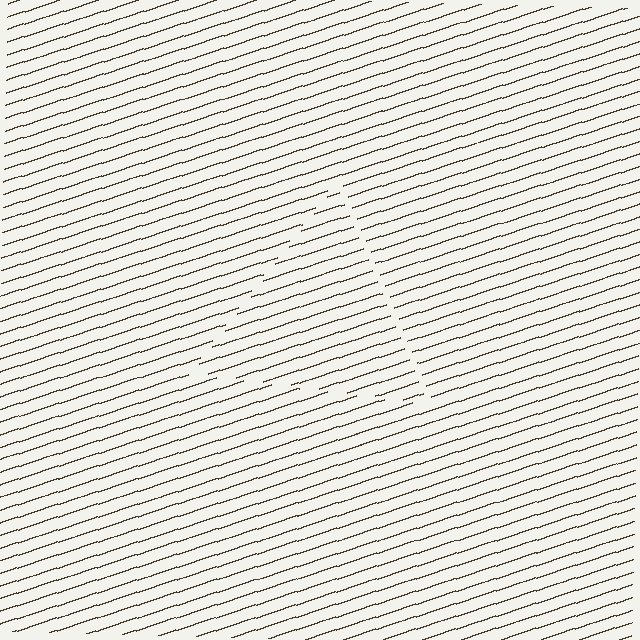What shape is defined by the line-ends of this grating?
An illusory triangle. The interior of the shape contains the same grating, shifted by half a period — the contour is defined by the phase discontinuity where line-ends from the inner and outer gratings abut.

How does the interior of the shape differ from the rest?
The interior of the shape contains the same grating, shifted by half a period — the contour is defined by the phase discontinuity where line-ends from the inner and outer gratings abut.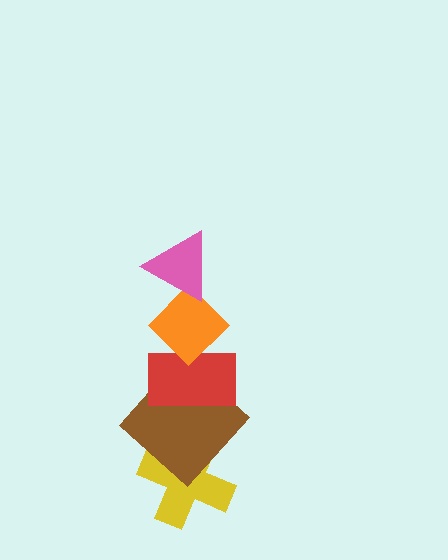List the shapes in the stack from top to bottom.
From top to bottom: the pink triangle, the orange diamond, the red rectangle, the brown diamond, the yellow cross.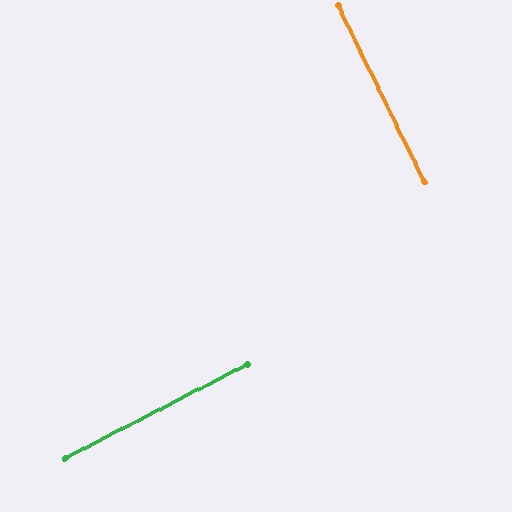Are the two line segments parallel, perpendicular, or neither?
Perpendicular — they meet at approximately 89°.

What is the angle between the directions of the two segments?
Approximately 89 degrees.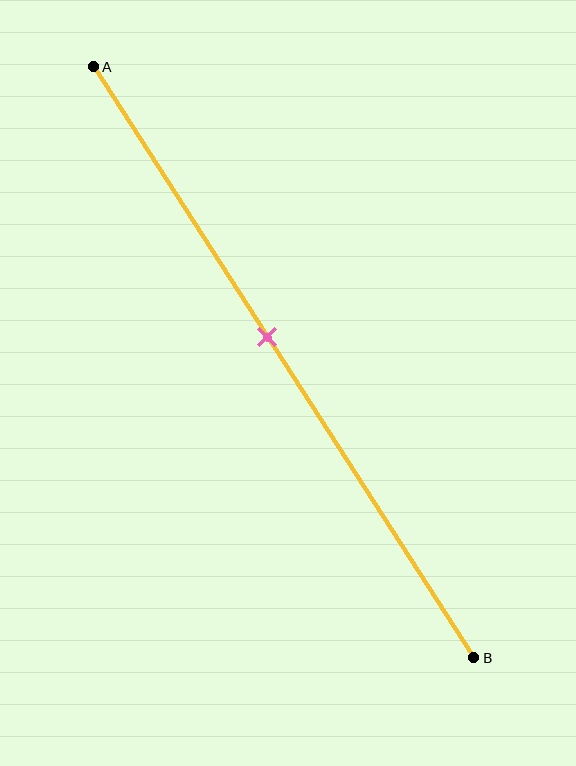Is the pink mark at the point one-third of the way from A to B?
No, the mark is at about 45% from A, not at the 33% one-third point.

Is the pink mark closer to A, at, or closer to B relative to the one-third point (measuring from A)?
The pink mark is closer to point B than the one-third point of segment AB.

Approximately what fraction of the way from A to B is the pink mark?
The pink mark is approximately 45% of the way from A to B.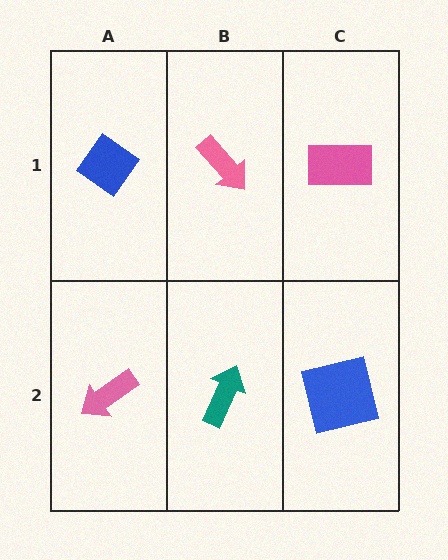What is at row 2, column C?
A blue square.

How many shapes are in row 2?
3 shapes.